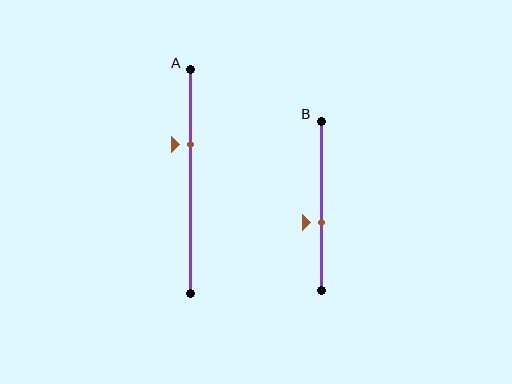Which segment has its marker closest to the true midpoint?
Segment B has its marker closest to the true midpoint.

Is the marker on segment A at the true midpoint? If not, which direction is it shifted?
No, the marker on segment A is shifted upward by about 17% of the segment length.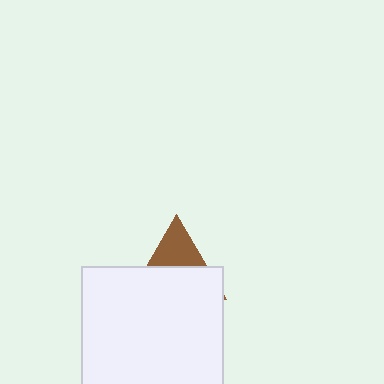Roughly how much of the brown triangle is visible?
A small part of it is visible (roughly 37%).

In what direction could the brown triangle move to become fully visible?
The brown triangle could move up. That would shift it out from behind the white square entirely.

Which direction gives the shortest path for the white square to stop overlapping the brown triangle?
Moving down gives the shortest separation.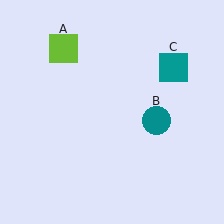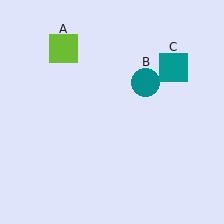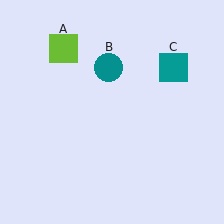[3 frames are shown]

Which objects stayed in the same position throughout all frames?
Lime square (object A) and teal square (object C) remained stationary.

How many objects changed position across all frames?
1 object changed position: teal circle (object B).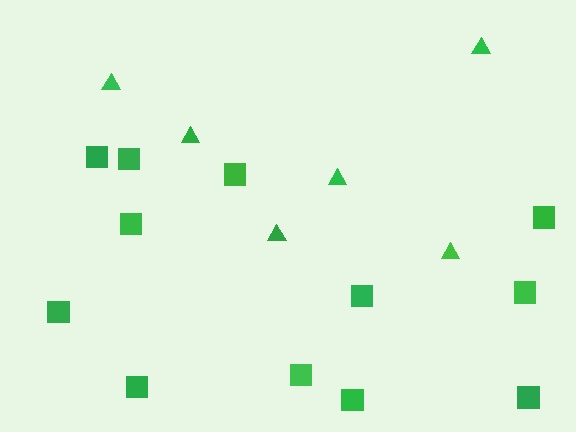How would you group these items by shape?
There are 2 groups: one group of triangles (6) and one group of squares (12).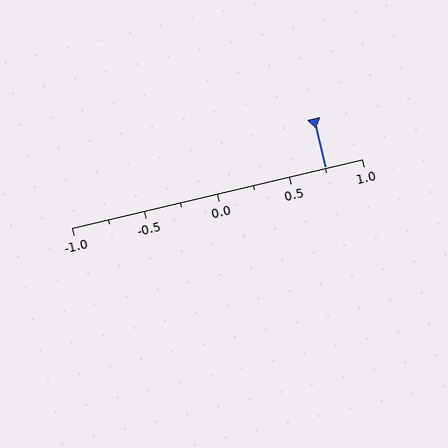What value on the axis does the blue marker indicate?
The marker indicates approximately 0.75.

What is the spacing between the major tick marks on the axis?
The major ticks are spaced 0.5 apart.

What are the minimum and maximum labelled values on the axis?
The axis runs from -1.0 to 1.0.